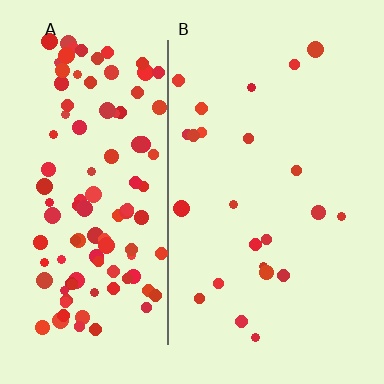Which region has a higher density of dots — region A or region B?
A (the left).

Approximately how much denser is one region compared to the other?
Approximately 4.8× — region A over region B.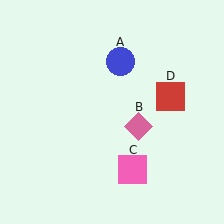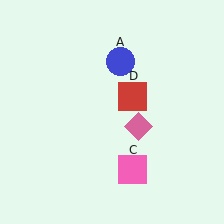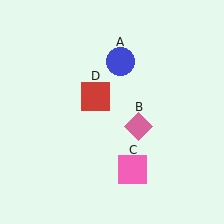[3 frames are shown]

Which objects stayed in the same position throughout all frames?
Blue circle (object A) and pink diamond (object B) and pink square (object C) remained stationary.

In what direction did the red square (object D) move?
The red square (object D) moved left.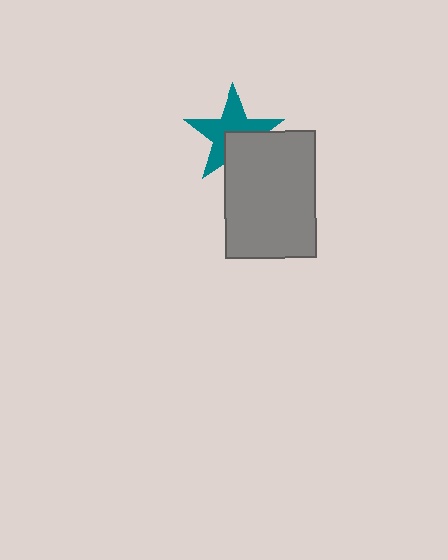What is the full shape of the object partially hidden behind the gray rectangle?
The partially hidden object is a teal star.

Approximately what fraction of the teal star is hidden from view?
Roughly 35% of the teal star is hidden behind the gray rectangle.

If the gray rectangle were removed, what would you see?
You would see the complete teal star.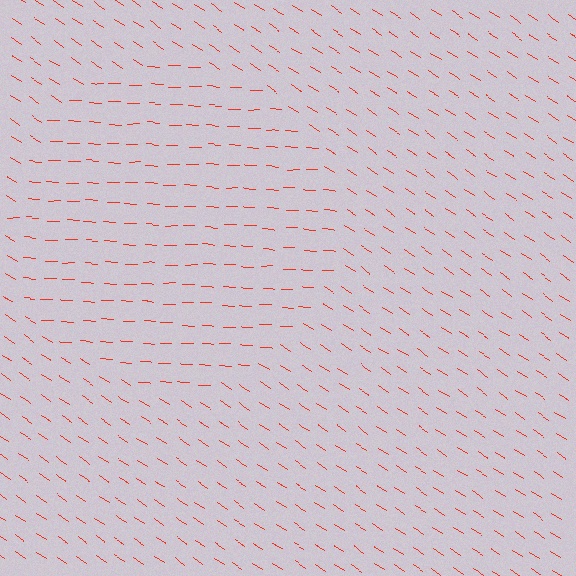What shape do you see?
I see a circle.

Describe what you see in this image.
The image is filled with small red line segments. A circle region in the image has lines oriented differently from the surrounding lines, creating a visible texture boundary.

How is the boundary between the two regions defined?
The boundary is defined purely by a change in line orientation (approximately 31 degrees difference). All lines are the same color and thickness.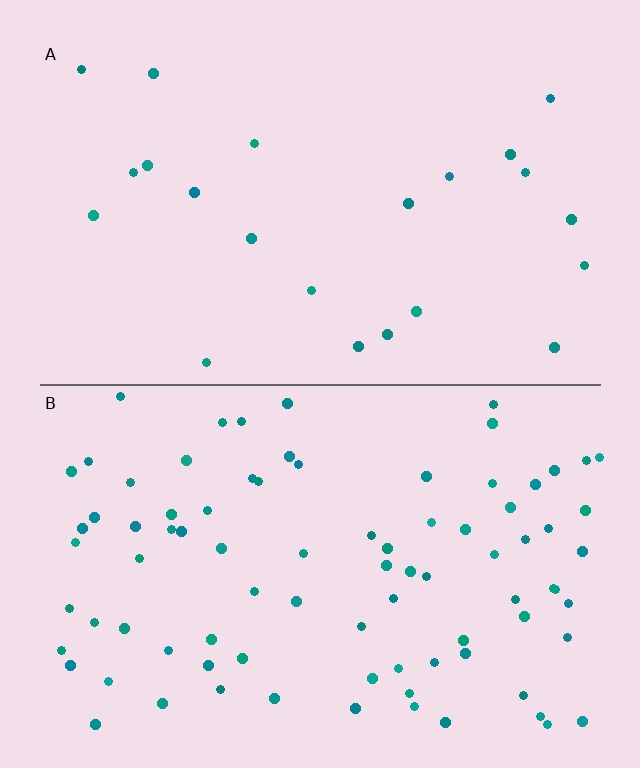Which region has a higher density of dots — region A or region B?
B (the bottom).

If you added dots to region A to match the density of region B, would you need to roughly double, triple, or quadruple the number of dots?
Approximately quadruple.